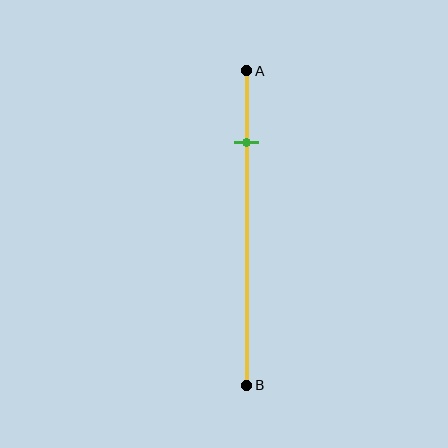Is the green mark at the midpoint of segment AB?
No, the mark is at about 25% from A, not at the 50% midpoint.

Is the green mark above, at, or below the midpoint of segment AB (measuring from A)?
The green mark is above the midpoint of segment AB.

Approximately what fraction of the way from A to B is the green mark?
The green mark is approximately 25% of the way from A to B.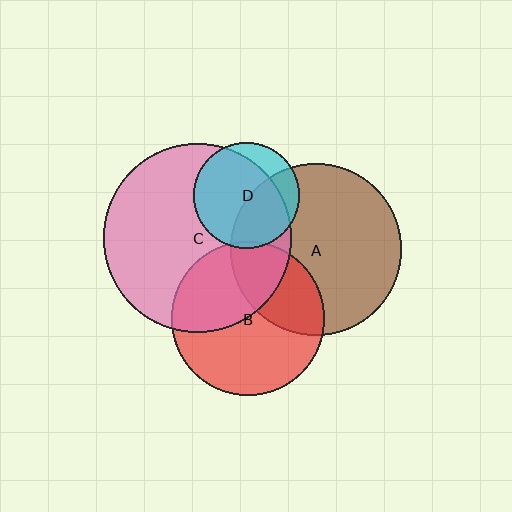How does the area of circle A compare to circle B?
Approximately 1.3 times.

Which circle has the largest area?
Circle C (pink).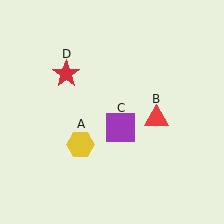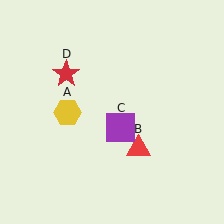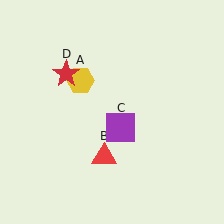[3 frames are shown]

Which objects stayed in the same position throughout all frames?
Purple square (object C) and red star (object D) remained stationary.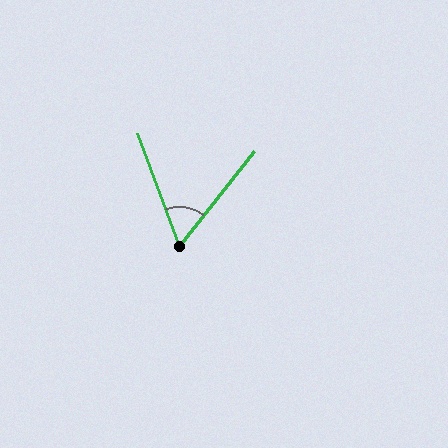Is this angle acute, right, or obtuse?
It is acute.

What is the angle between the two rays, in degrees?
Approximately 59 degrees.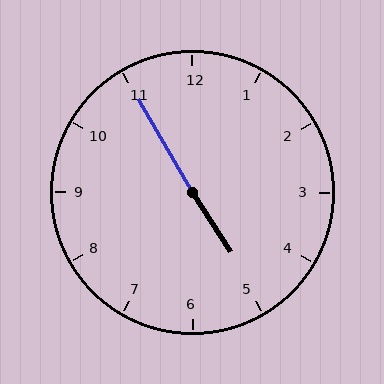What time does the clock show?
4:55.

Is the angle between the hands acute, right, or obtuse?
It is obtuse.